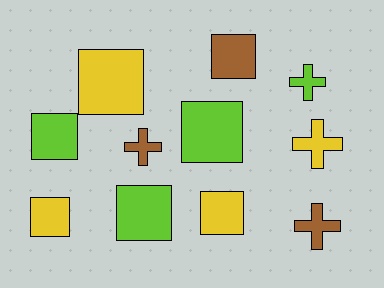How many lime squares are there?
There are 3 lime squares.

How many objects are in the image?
There are 11 objects.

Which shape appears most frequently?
Square, with 7 objects.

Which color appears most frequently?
Lime, with 4 objects.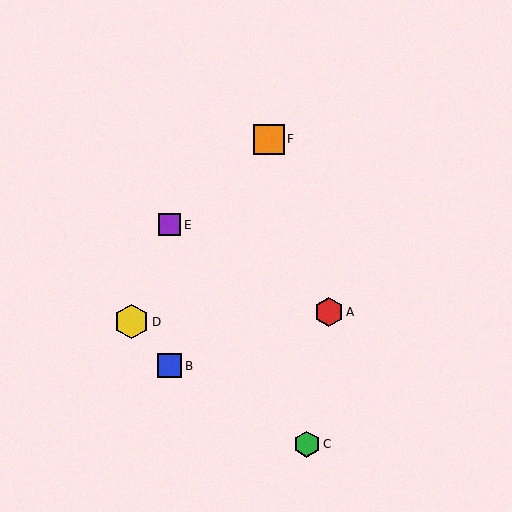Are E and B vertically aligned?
Yes, both are at x≈170.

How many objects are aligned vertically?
2 objects (B, E) are aligned vertically.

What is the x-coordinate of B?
Object B is at x≈170.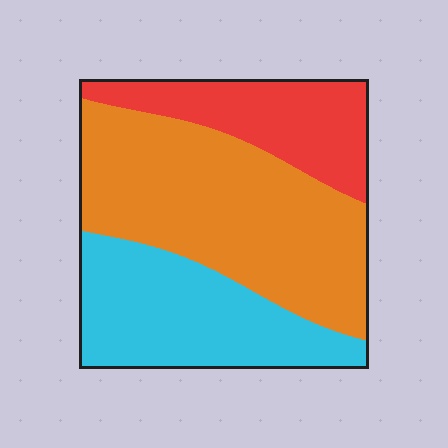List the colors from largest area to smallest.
From largest to smallest: orange, cyan, red.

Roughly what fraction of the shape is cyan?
Cyan takes up about one third (1/3) of the shape.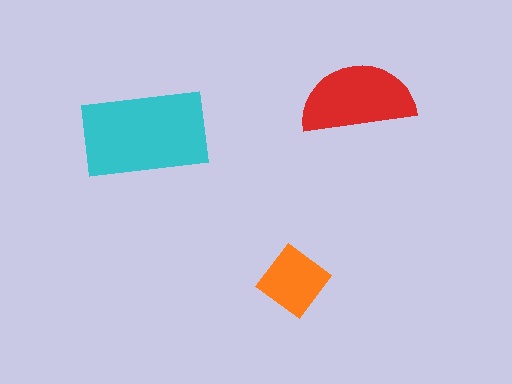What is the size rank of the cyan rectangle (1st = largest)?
1st.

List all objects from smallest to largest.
The orange diamond, the red semicircle, the cyan rectangle.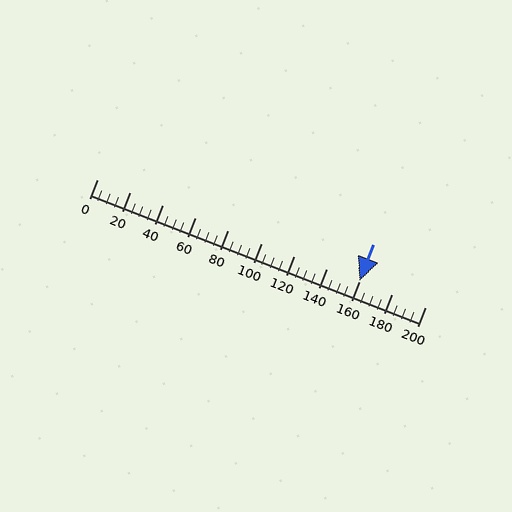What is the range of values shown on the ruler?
The ruler shows values from 0 to 200.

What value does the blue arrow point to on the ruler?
The blue arrow points to approximately 160.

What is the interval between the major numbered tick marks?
The major tick marks are spaced 20 units apart.